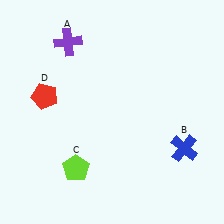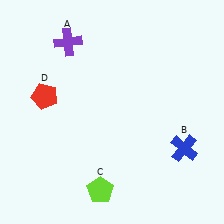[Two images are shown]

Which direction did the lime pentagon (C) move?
The lime pentagon (C) moved right.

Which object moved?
The lime pentagon (C) moved right.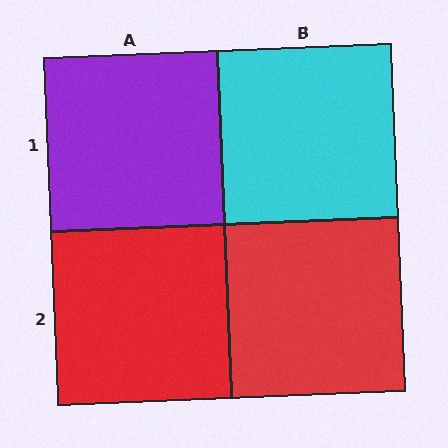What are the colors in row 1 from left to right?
Purple, cyan.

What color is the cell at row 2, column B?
Red.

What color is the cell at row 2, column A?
Red.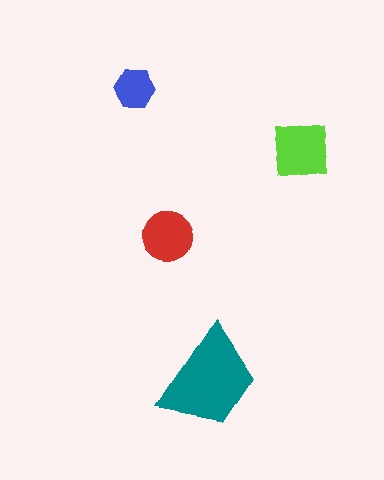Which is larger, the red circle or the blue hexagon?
The red circle.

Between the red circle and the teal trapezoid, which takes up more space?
The teal trapezoid.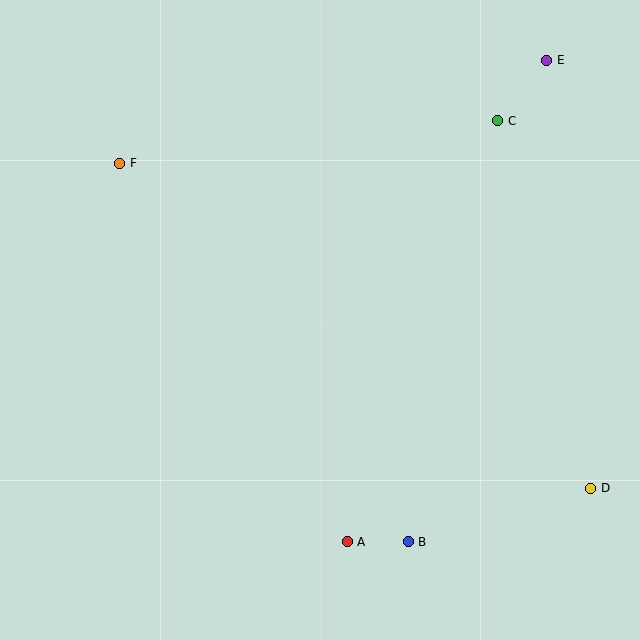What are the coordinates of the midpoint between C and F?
The midpoint between C and F is at (309, 142).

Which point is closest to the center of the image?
Point A at (347, 542) is closest to the center.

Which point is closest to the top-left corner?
Point F is closest to the top-left corner.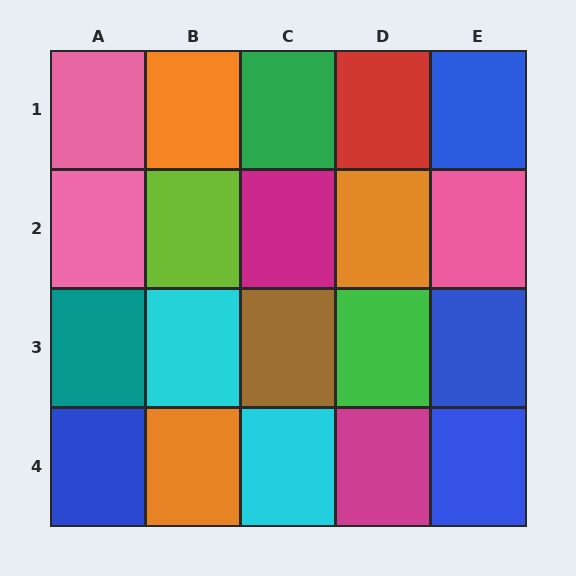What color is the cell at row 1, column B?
Orange.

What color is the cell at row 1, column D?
Red.